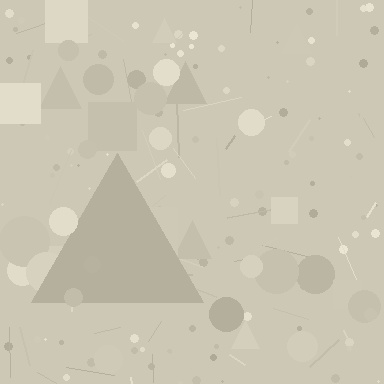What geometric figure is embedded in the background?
A triangle is embedded in the background.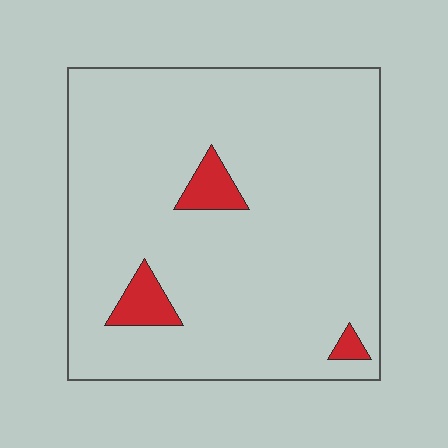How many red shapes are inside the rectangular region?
3.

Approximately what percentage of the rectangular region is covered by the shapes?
Approximately 5%.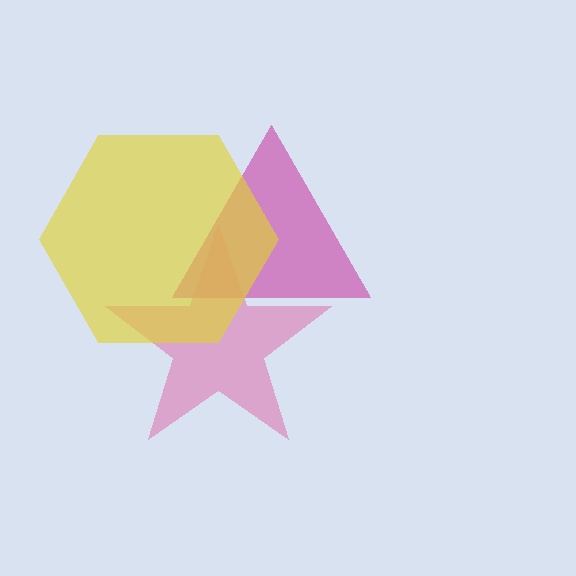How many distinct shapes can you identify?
There are 3 distinct shapes: a magenta triangle, a pink star, a yellow hexagon.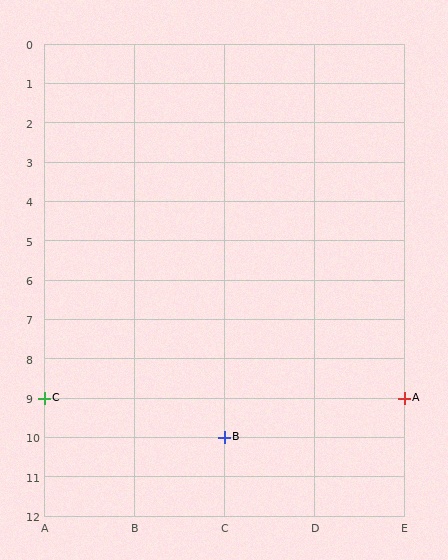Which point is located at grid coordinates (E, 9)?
Point A is at (E, 9).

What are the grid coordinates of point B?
Point B is at grid coordinates (C, 10).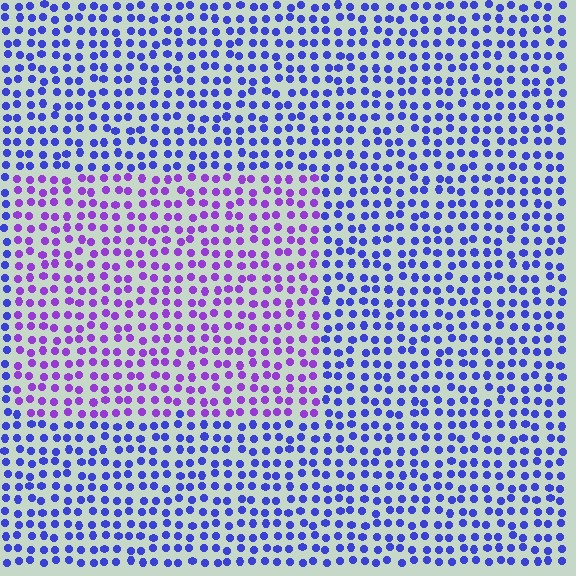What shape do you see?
I see a rectangle.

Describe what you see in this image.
The image is filled with small blue elements in a uniform arrangement. A rectangle-shaped region is visible where the elements are tinted to a slightly different hue, forming a subtle color boundary.